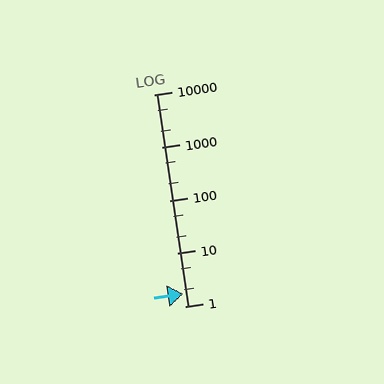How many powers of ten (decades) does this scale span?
The scale spans 4 decades, from 1 to 10000.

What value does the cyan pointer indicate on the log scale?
The pointer indicates approximately 1.7.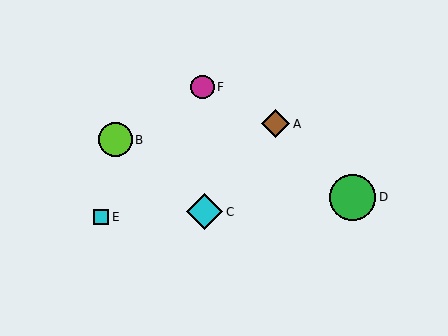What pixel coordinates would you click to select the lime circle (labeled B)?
Click at (115, 140) to select the lime circle B.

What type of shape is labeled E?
Shape E is a cyan square.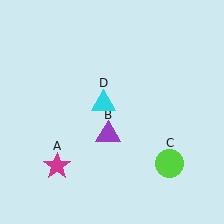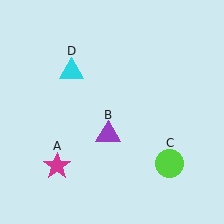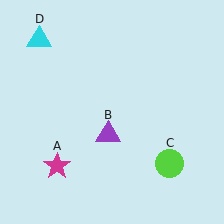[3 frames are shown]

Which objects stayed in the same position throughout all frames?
Magenta star (object A) and purple triangle (object B) and lime circle (object C) remained stationary.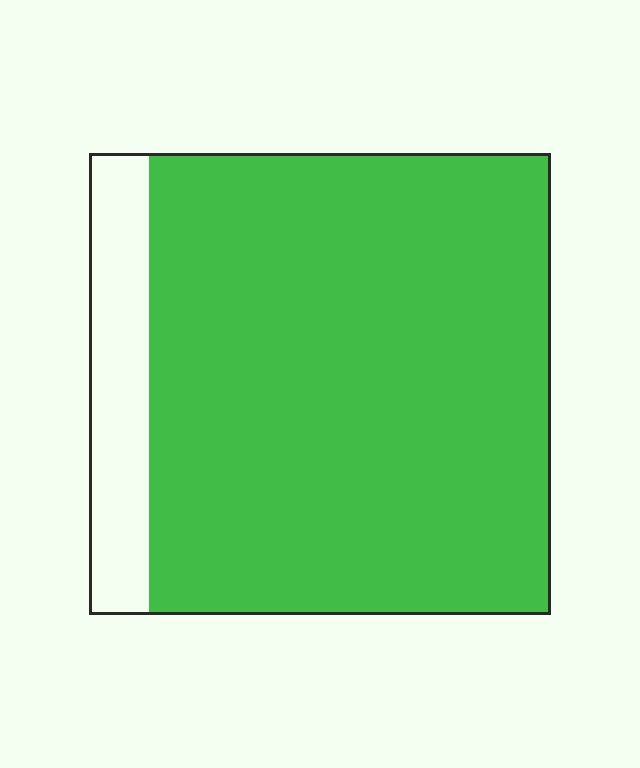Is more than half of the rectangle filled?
Yes.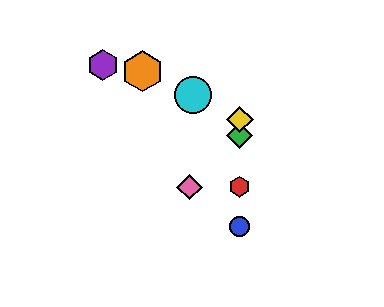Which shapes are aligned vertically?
The red hexagon, the blue circle, the green diamond, the yellow diamond are aligned vertically.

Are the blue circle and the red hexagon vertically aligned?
Yes, both are at x≈240.